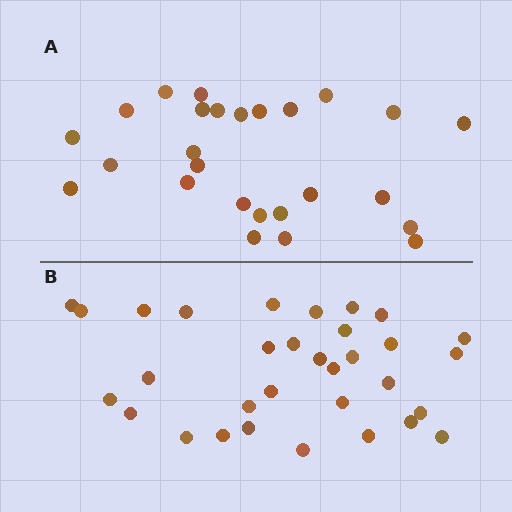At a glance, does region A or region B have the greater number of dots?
Region B (the bottom region) has more dots.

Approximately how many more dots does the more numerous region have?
Region B has about 6 more dots than region A.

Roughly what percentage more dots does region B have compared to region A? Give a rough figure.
About 25% more.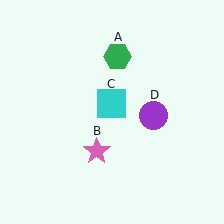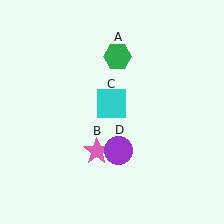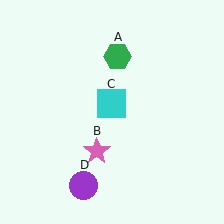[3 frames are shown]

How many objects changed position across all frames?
1 object changed position: purple circle (object D).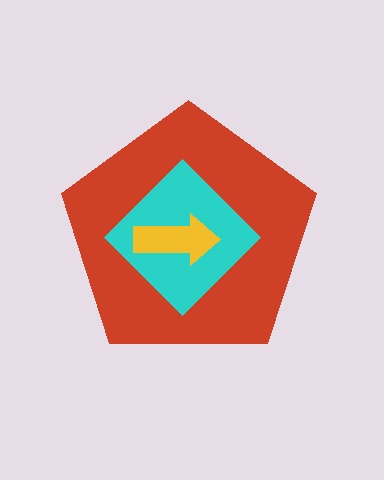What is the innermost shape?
The yellow arrow.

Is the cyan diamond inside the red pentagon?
Yes.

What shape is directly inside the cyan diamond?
The yellow arrow.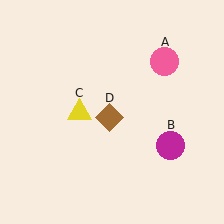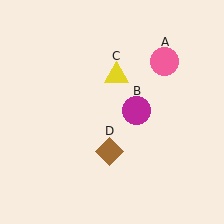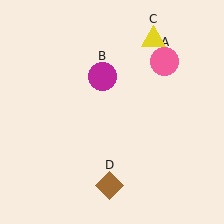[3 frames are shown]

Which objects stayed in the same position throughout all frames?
Pink circle (object A) remained stationary.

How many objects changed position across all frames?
3 objects changed position: magenta circle (object B), yellow triangle (object C), brown diamond (object D).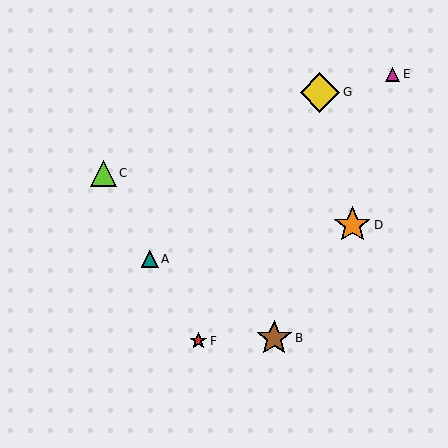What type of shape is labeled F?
Shape F is a red star.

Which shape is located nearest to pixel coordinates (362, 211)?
The orange star (labeled D) at (352, 225) is nearest to that location.